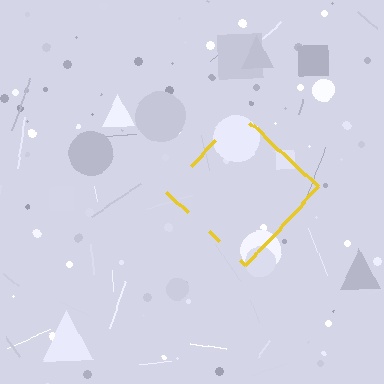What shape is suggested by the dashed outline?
The dashed outline suggests a diamond.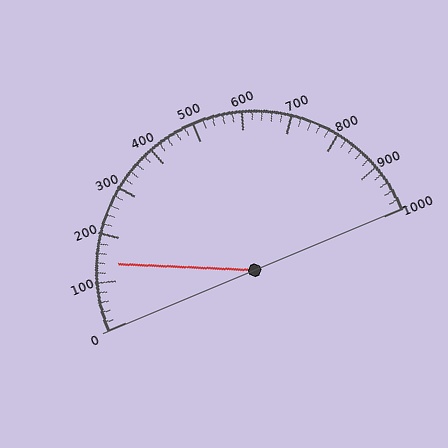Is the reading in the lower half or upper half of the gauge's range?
The reading is in the lower half of the range (0 to 1000).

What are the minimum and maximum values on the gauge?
The gauge ranges from 0 to 1000.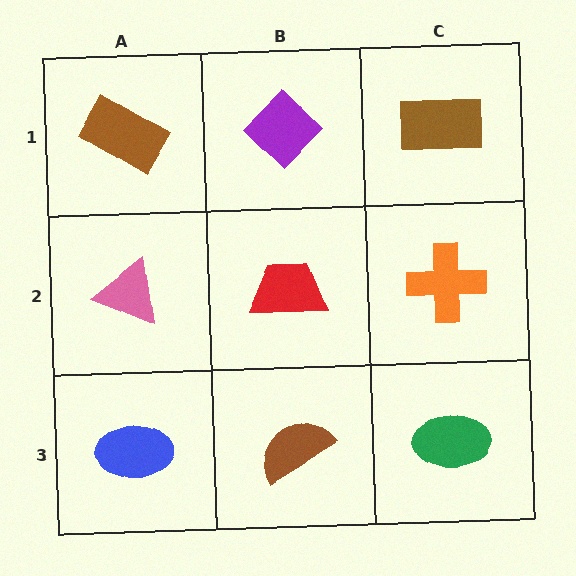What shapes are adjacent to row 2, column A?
A brown rectangle (row 1, column A), a blue ellipse (row 3, column A), a red trapezoid (row 2, column B).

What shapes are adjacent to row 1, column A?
A pink triangle (row 2, column A), a purple diamond (row 1, column B).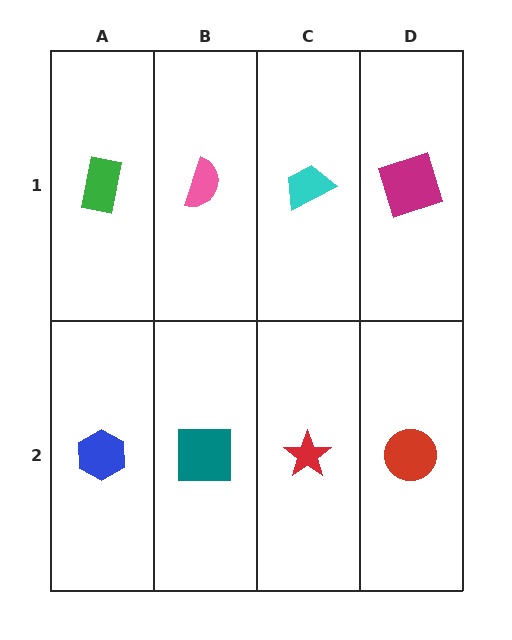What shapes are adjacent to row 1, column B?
A teal square (row 2, column B), a green rectangle (row 1, column A), a cyan trapezoid (row 1, column C).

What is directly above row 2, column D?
A magenta square.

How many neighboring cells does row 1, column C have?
3.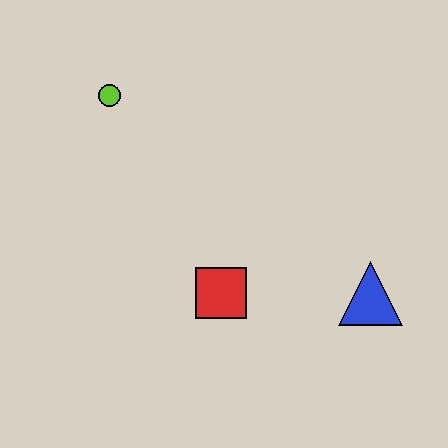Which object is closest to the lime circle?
The red square is closest to the lime circle.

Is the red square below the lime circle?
Yes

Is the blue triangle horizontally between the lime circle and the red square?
No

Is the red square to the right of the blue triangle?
No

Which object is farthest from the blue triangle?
The lime circle is farthest from the blue triangle.